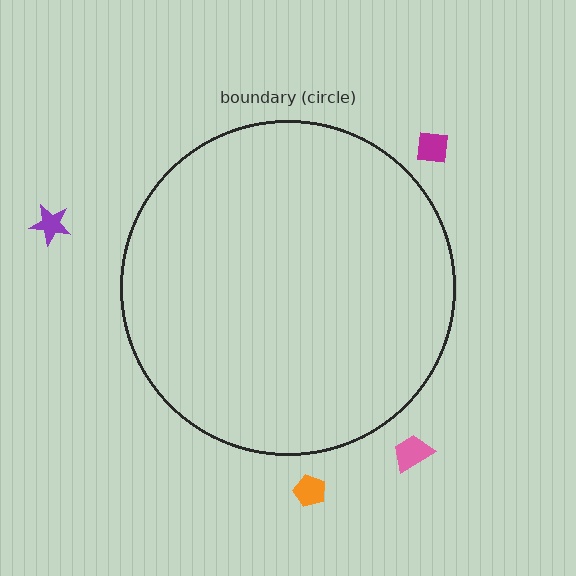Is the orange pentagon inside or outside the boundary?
Outside.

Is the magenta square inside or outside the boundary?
Outside.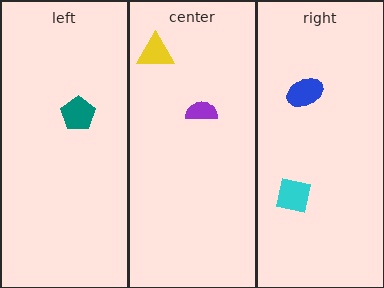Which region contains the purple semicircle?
The center region.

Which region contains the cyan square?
The right region.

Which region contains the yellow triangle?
The center region.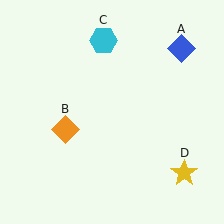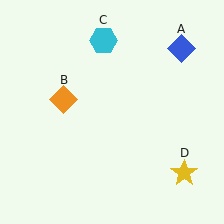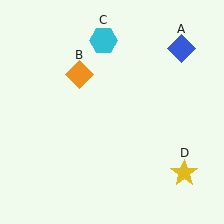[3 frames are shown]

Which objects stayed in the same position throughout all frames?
Blue diamond (object A) and cyan hexagon (object C) and yellow star (object D) remained stationary.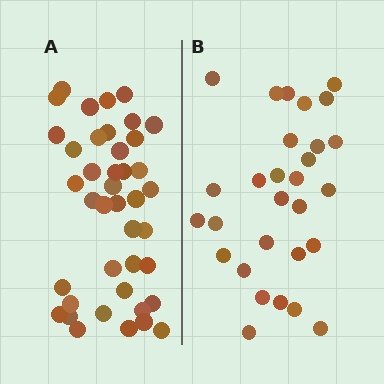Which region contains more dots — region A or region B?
Region A (the left region) has more dots.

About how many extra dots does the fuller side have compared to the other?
Region A has roughly 12 or so more dots than region B.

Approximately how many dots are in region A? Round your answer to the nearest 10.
About 40 dots. (The exact count is 41, which rounds to 40.)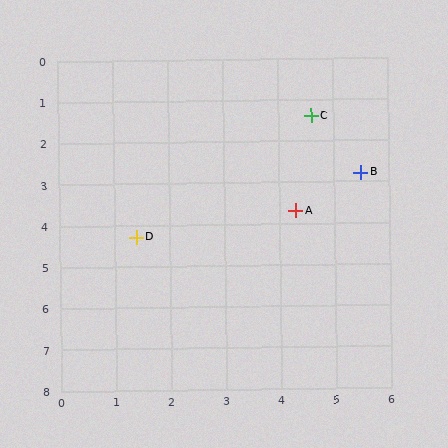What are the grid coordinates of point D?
Point D is at approximately (1.4, 4.3).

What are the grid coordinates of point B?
Point B is at approximately (5.5, 2.8).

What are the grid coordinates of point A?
Point A is at approximately (4.3, 3.7).